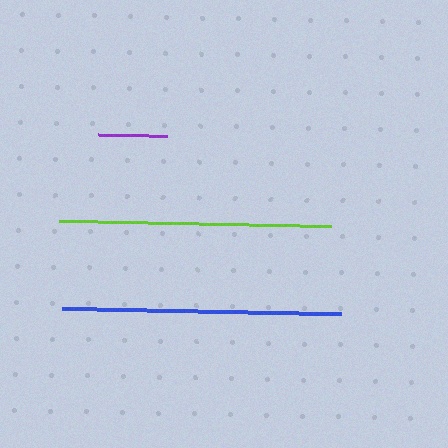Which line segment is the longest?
The blue line is the longest at approximately 279 pixels.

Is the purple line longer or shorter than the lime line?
The lime line is longer than the purple line.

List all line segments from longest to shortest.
From longest to shortest: blue, lime, purple.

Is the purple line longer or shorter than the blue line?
The blue line is longer than the purple line.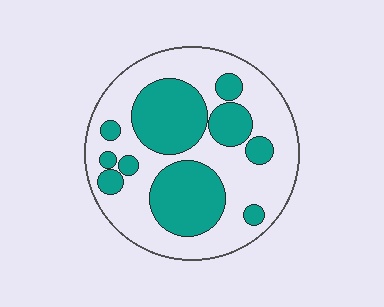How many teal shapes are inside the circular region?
10.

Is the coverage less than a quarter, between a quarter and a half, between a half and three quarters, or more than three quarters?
Between a quarter and a half.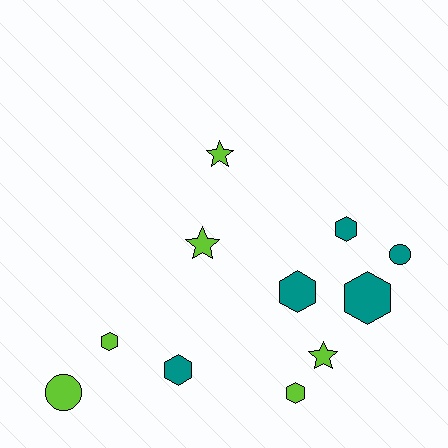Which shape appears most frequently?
Hexagon, with 6 objects.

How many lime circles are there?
There is 1 lime circle.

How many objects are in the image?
There are 11 objects.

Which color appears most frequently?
Lime, with 6 objects.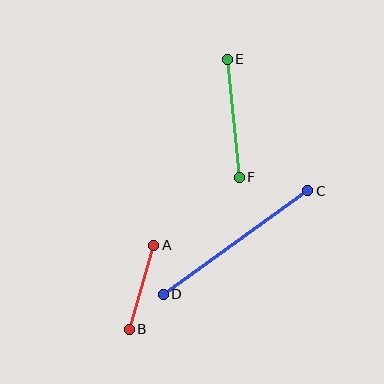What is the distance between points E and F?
The distance is approximately 119 pixels.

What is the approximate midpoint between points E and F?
The midpoint is at approximately (233, 118) pixels.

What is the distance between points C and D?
The distance is approximately 178 pixels.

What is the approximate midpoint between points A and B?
The midpoint is at approximately (141, 287) pixels.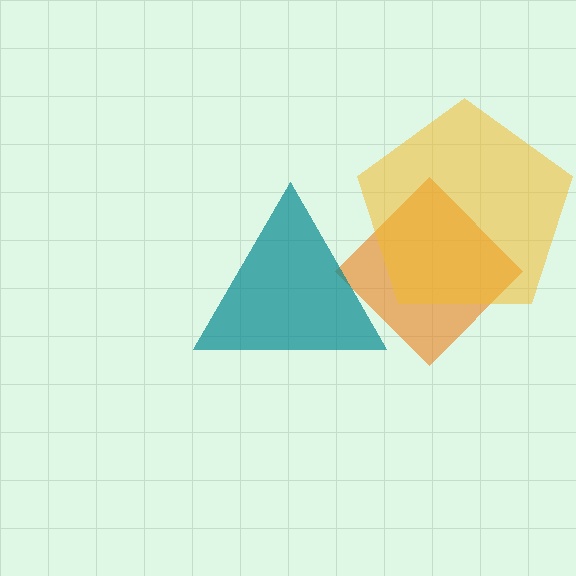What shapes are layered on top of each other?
The layered shapes are: an orange diamond, a yellow pentagon, a teal triangle.